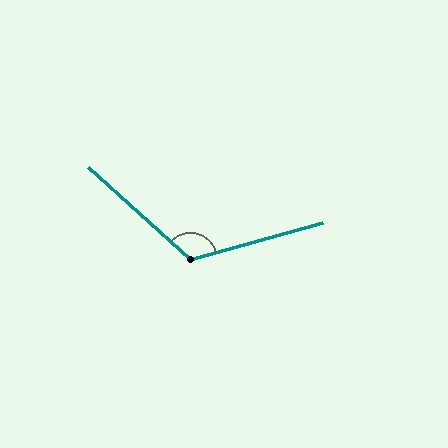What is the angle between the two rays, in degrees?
Approximately 123 degrees.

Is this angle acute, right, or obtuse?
It is obtuse.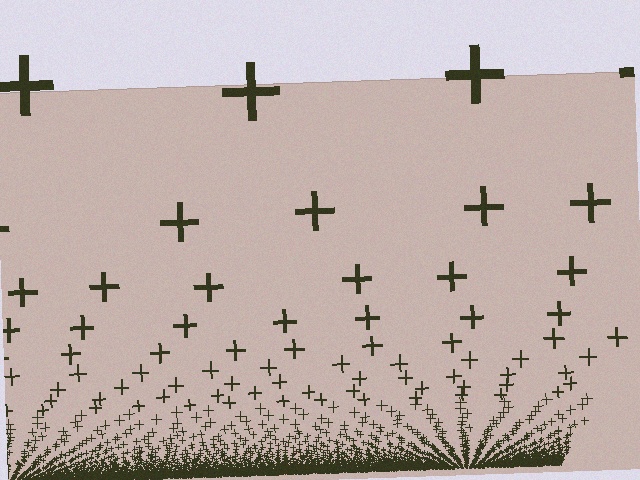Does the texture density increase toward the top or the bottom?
Density increases toward the bottom.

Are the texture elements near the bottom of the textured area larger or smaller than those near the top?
Smaller. The gradient is inverted — elements near the bottom are smaller and denser.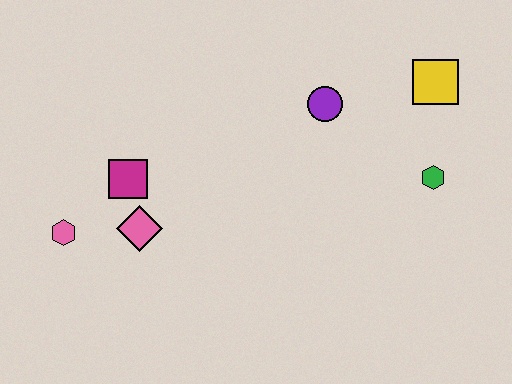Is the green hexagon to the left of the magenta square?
No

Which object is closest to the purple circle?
The yellow square is closest to the purple circle.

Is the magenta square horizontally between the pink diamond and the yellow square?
No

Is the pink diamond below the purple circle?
Yes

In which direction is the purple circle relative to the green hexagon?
The purple circle is to the left of the green hexagon.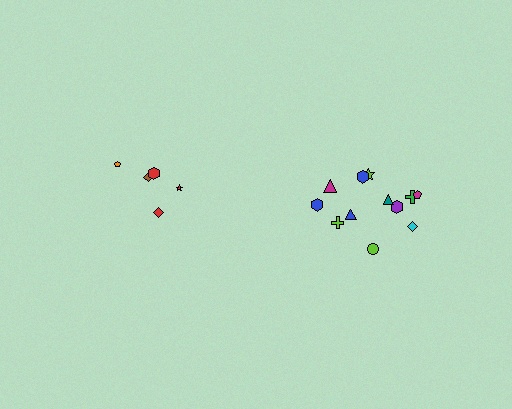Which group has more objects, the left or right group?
The right group.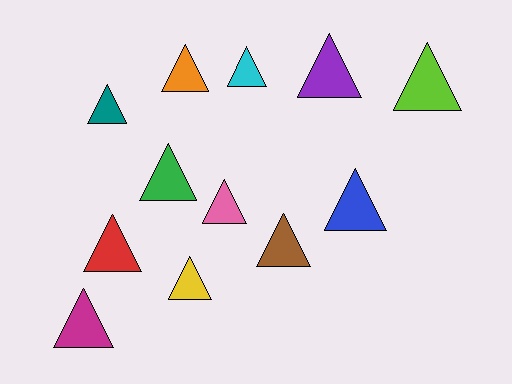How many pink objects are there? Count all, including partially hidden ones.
There is 1 pink object.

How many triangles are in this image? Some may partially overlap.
There are 12 triangles.